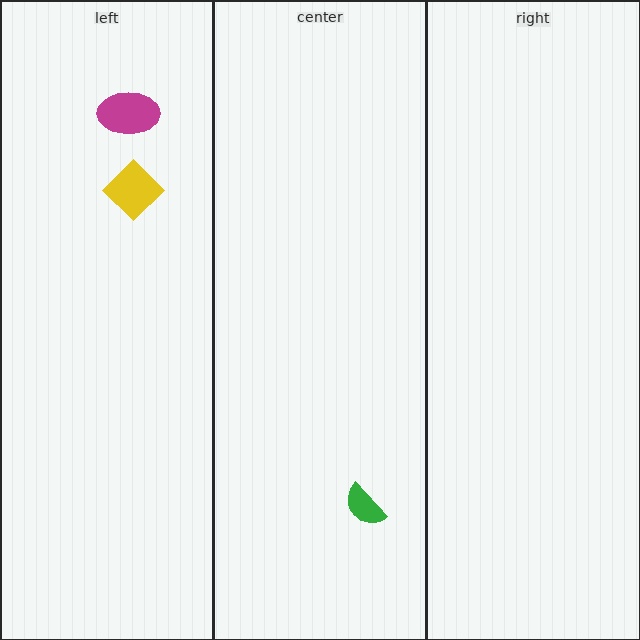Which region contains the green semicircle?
The center region.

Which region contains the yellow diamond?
The left region.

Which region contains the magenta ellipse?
The left region.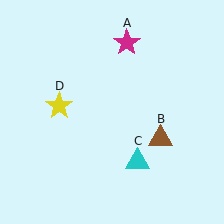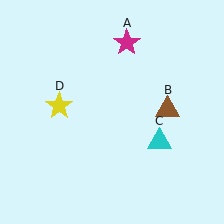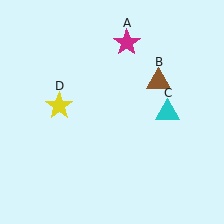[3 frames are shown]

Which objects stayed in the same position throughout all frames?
Magenta star (object A) and yellow star (object D) remained stationary.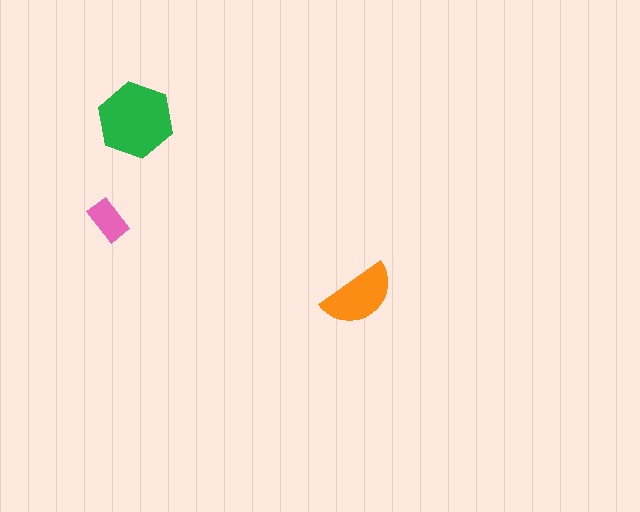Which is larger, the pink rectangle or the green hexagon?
The green hexagon.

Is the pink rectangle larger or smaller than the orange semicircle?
Smaller.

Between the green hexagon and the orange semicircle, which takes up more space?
The green hexagon.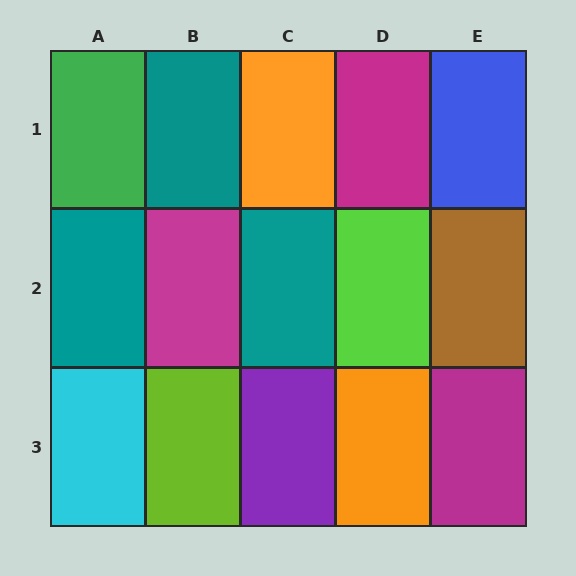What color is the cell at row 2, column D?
Lime.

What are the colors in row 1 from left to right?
Green, teal, orange, magenta, blue.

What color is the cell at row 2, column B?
Magenta.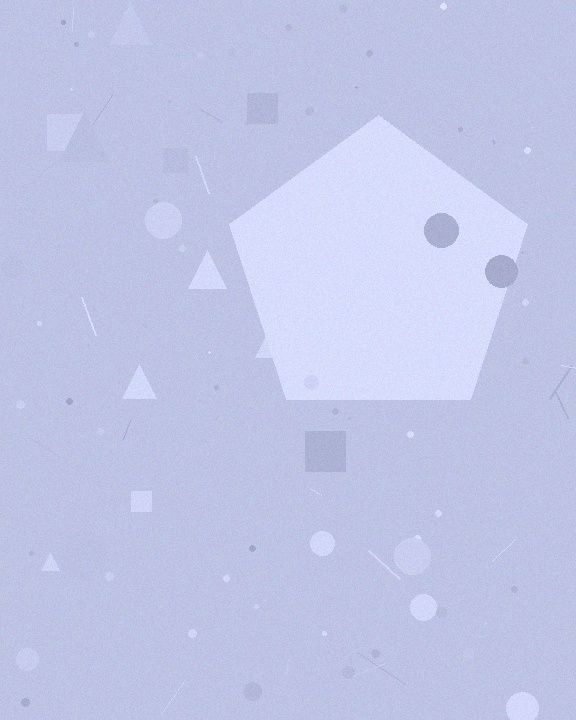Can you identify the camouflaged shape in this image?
The camouflaged shape is a pentagon.